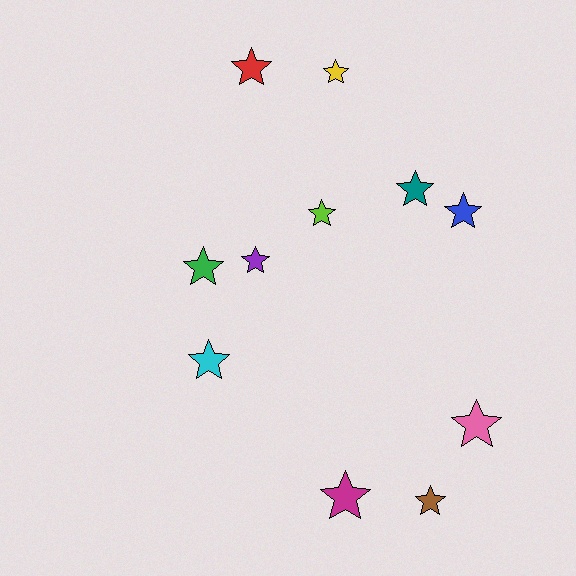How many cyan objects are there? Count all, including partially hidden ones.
There is 1 cyan object.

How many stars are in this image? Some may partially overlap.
There are 11 stars.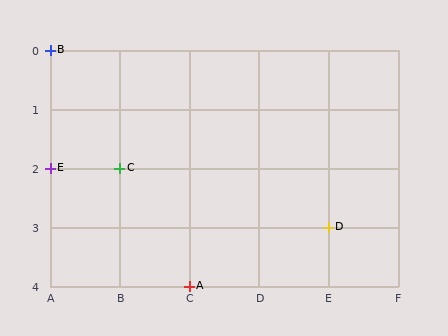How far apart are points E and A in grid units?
Points E and A are 2 columns and 2 rows apart (about 2.8 grid units diagonally).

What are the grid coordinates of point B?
Point B is at grid coordinates (A, 0).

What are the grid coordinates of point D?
Point D is at grid coordinates (E, 3).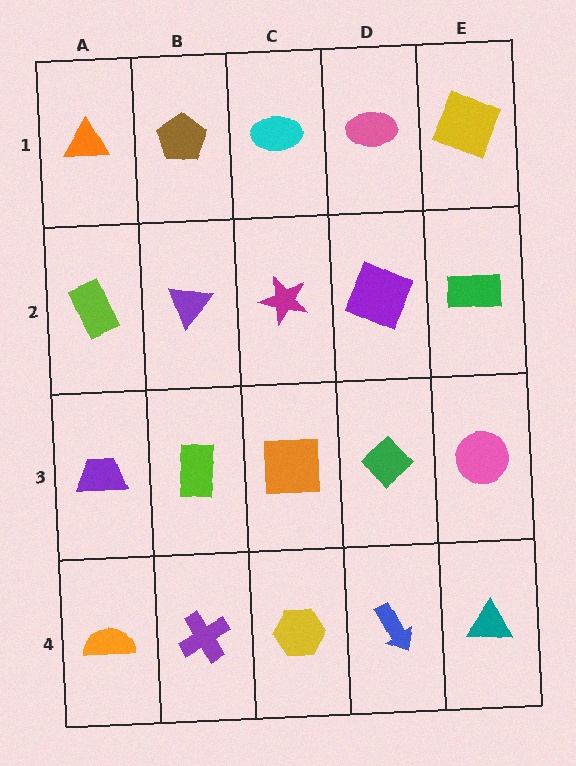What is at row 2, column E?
A green rectangle.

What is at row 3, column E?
A pink circle.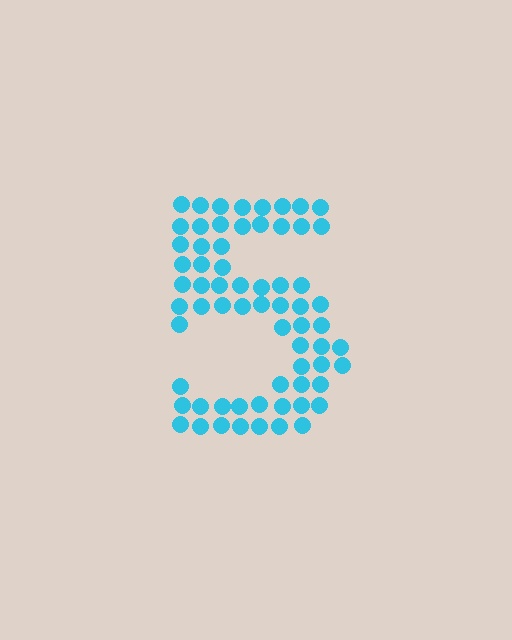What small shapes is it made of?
It is made of small circles.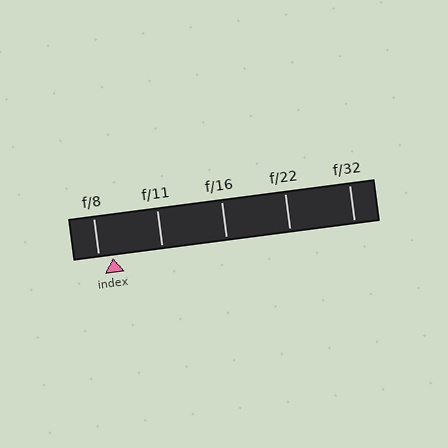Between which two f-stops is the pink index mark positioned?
The index mark is between f/8 and f/11.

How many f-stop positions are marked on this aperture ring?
There are 5 f-stop positions marked.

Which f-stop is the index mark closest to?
The index mark is closest to f/8.